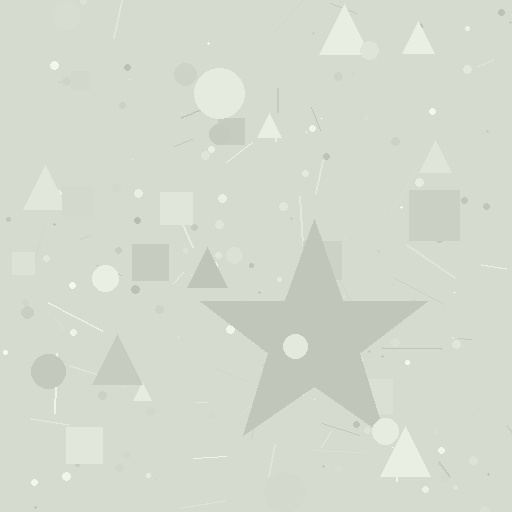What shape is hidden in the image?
A star is hidden in the image.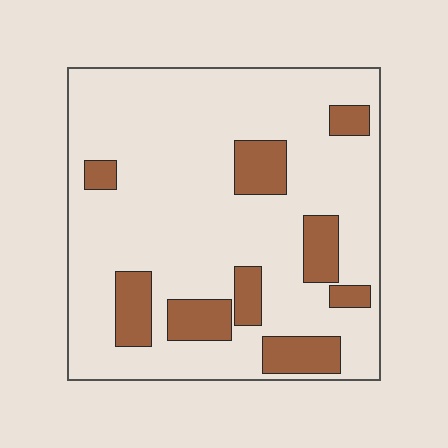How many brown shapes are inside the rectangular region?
9.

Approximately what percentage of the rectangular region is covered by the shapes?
Approximately 20%.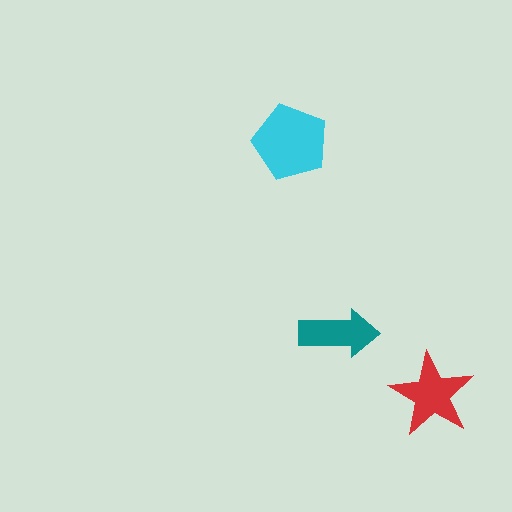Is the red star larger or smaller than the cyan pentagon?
Smaller.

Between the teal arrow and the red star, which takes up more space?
The red star.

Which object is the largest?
The cyan pentagon.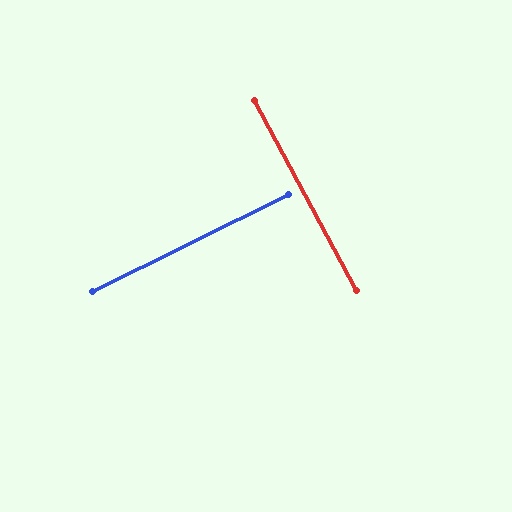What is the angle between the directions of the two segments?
Approximately 88 degrees.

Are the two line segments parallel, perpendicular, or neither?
Perpendicular — they meet at approximately 88°.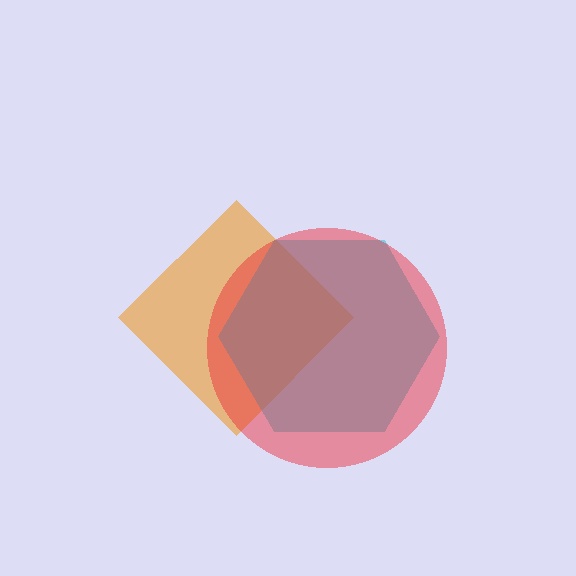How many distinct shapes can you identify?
There are 3 distinct shapes: an orange diamond, a cyan hexagon, a red circle.